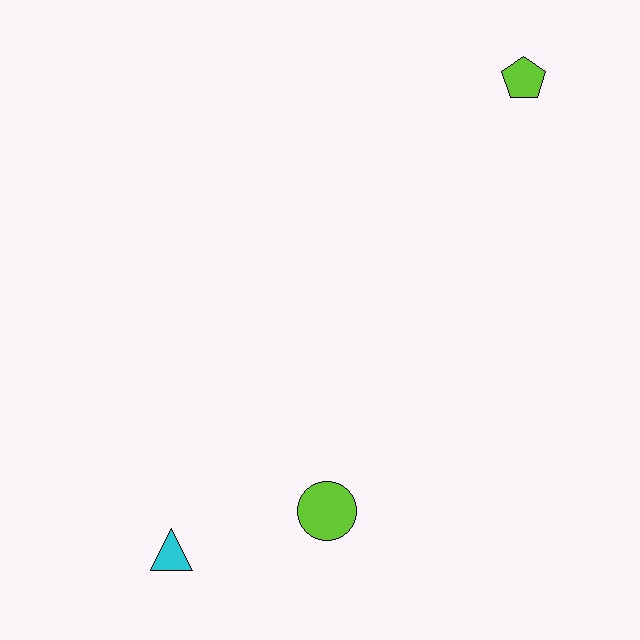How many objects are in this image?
There are 3 objects.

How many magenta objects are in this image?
There are no magenta objects.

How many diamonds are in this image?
There are no diamonds.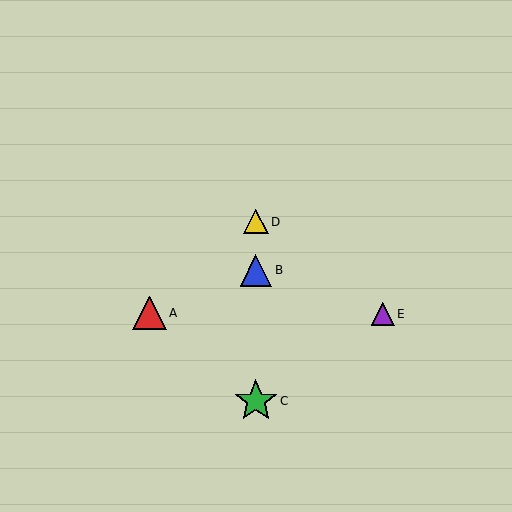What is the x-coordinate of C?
Object C is at x≈256.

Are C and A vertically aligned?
No, C is at x≈256 and A is at x≈150.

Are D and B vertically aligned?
Yes, both are at x≈256.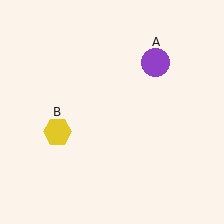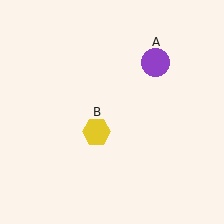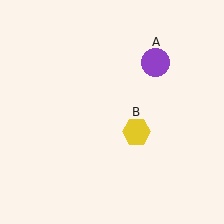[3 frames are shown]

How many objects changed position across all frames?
1 object changed position: yellow hexagon (object B).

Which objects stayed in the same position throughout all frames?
Purple circle (object A) remained stationary.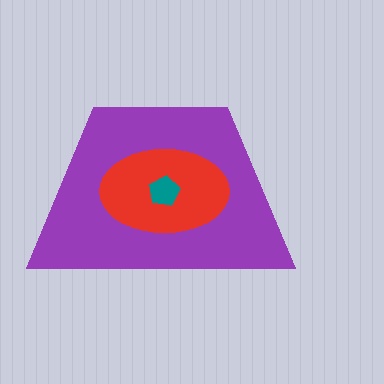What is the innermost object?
The teal pentagon.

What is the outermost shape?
The purple trapezoid.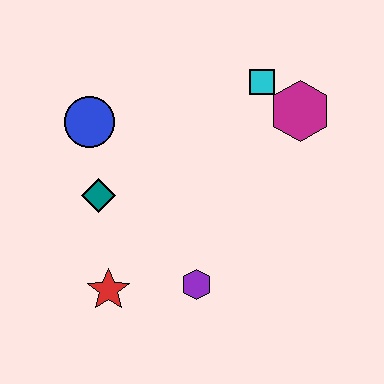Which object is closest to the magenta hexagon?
The cyan square is closest to the magenta hexagon.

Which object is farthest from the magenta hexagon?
The red star is farthest from the magenta hexagon.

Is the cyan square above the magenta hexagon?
Yes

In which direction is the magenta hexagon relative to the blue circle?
The magenta hexagon is to the right of the blue circle.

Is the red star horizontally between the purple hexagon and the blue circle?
Yes